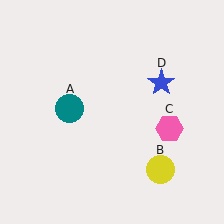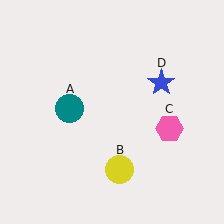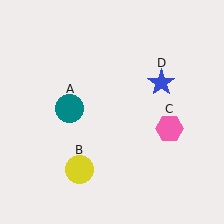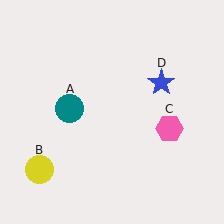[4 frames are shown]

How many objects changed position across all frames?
1 object changed position: yellow circle (object B).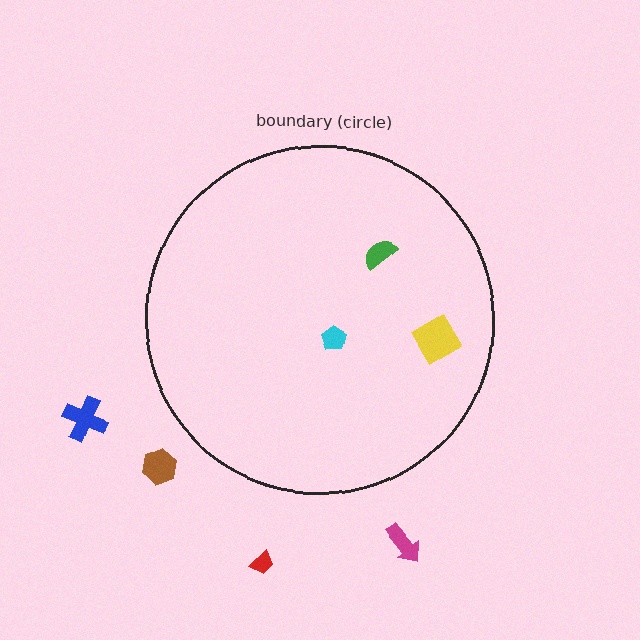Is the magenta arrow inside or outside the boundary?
Outside.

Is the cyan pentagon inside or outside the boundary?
Inside.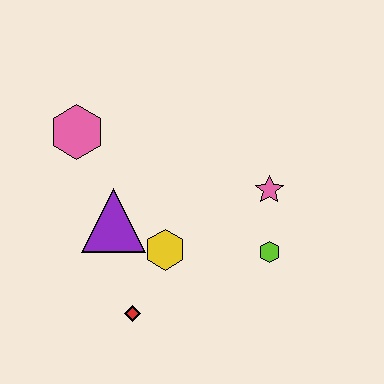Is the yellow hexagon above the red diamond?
Yes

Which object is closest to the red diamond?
The yellow hexagon is closest to the red diamond.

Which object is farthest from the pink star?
The pink hexagon is farthest from the pink star.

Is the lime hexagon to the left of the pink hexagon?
No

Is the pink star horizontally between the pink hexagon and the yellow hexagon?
No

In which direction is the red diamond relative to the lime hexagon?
The red diamond is to the left of the lime hexagon.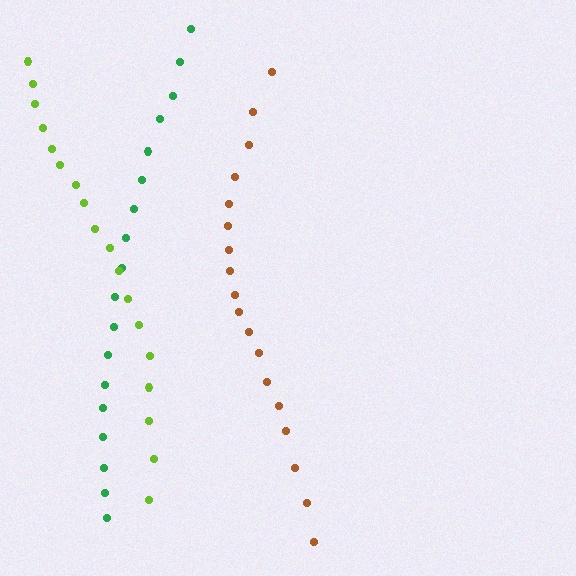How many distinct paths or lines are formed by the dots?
There are 3 distinct paths.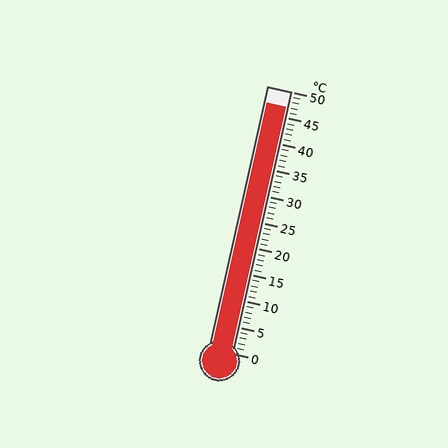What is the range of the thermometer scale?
The thermometer scale ranges from 0°C to 50°C.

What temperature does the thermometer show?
The thermometer shows approximately 47°C.